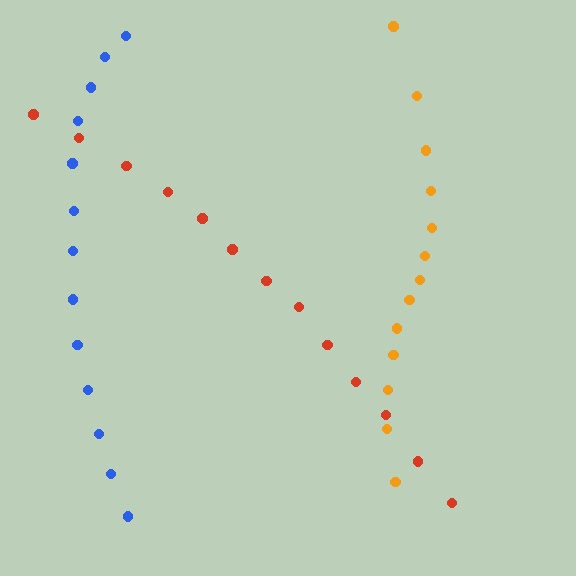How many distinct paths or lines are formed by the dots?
There are 3 distinct paths.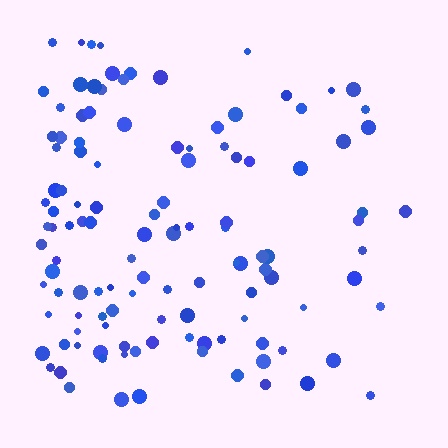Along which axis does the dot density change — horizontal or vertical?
Horizontal.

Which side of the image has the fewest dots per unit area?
The right.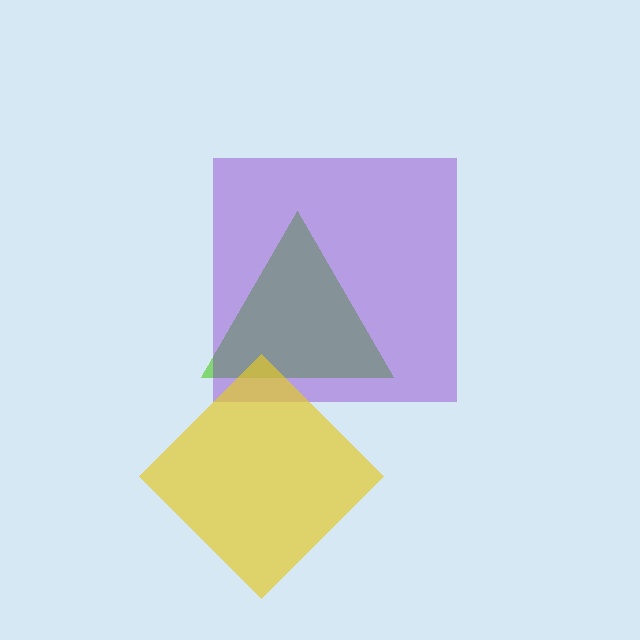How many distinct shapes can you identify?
There are 3 distinct shapes: a lime triangle, a purple square, a yellow diamond.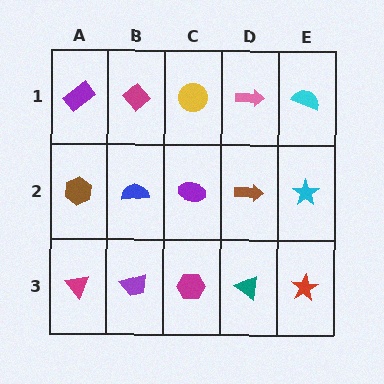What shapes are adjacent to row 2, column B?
A magenta diamond (row 1, column B), a purple trapezoid (row 3, column B), a brown hexagon (row 2, column A), a purple ellipse (row 2, column C).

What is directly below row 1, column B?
A blue semicircle.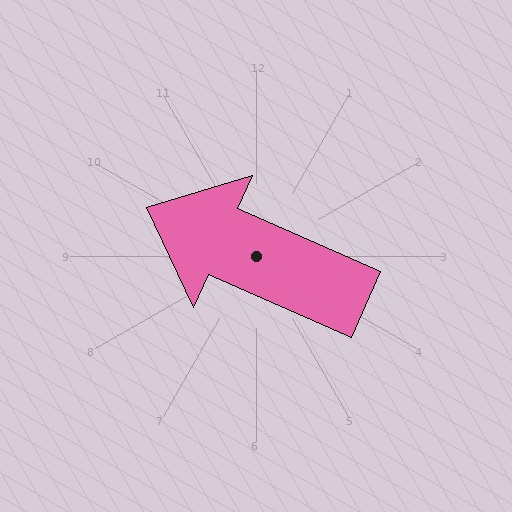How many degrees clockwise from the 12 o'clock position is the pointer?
Approximately 294 degrees.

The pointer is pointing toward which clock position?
Roughly 10 o'clock.